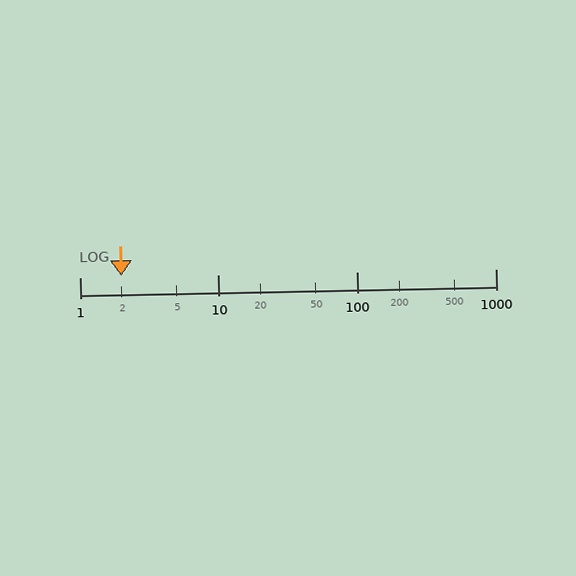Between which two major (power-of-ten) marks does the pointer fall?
The pointer is between 1 and 10.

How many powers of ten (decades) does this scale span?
The scale spans 3 decades, from 1 to 1000.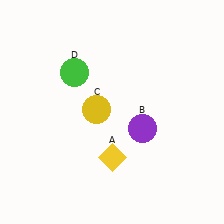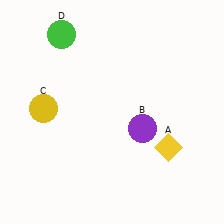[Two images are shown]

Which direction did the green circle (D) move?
The green circle (D) moved up.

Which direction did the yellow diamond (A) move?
The yellow diamond (A) moved right.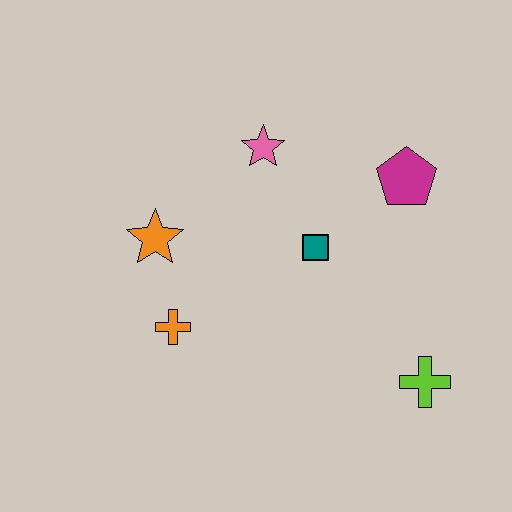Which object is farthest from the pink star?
The lime cross is farthest from the pink star.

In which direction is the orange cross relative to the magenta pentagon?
The orange cross is to the left of the magenta pentagon.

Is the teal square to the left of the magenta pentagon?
Yes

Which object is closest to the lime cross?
The teal square is closest to the lime cross.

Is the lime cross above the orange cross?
No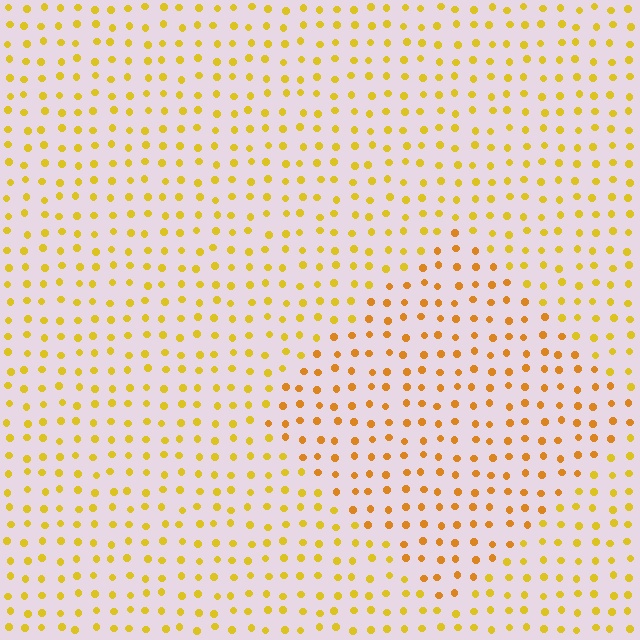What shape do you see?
I see a diamond.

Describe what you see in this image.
The image is filled with small yellow elements in a uniform arrangement. A diamond-shaped region is visible where the elements are tinted to a slightly different hue, forming a subtle color boundary.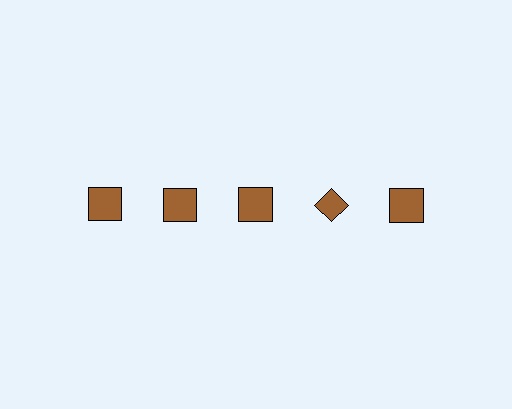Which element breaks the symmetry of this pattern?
The brown diamond in the top row, second from right column breaks the symmetry. All other shapes are brown squares.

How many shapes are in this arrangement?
There are 5 shapes arranged in a grid pattern.